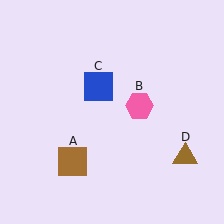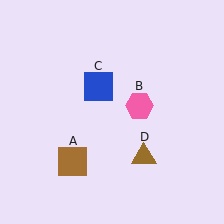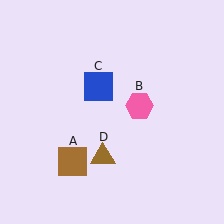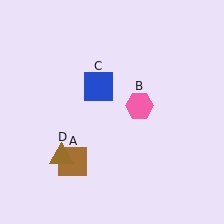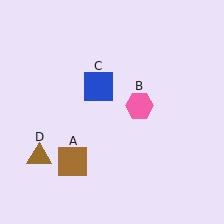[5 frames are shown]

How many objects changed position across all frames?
1 object changed position: brown triangle (object D).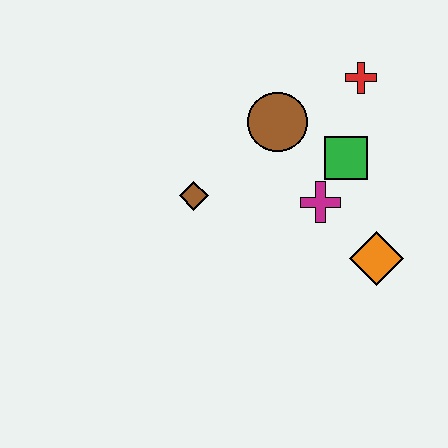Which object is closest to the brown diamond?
The brown circle is closest to the brown diamond.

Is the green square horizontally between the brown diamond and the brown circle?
No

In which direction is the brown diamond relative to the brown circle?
The brown diamond is to the left of the brown circle.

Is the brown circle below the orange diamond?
No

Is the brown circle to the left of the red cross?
Yes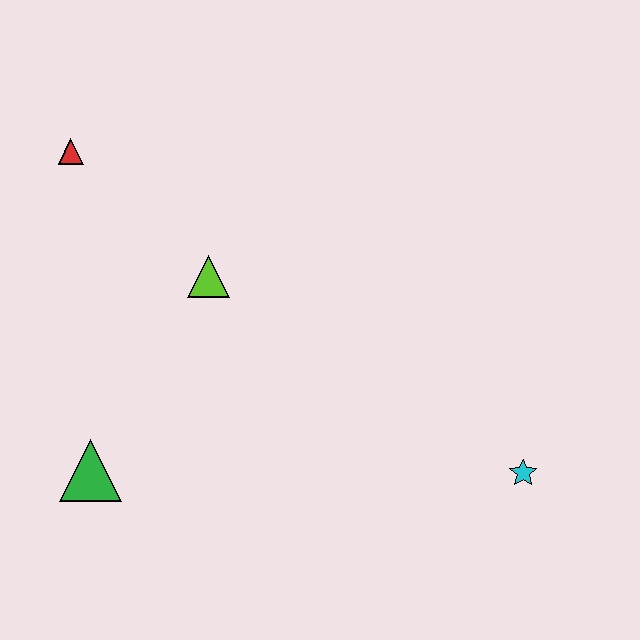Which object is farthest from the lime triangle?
The cyan star is farthest from the lime triangle.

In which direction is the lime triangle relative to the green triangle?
The lime triangle is above the green triangle.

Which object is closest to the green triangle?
The lime triangle is closest to the green triangle.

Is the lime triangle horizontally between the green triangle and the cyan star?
Yes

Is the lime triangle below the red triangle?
Yes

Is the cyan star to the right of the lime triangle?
Yes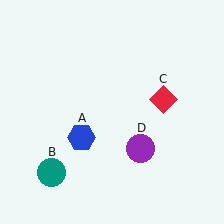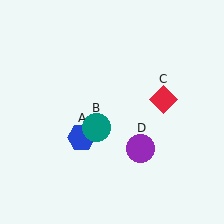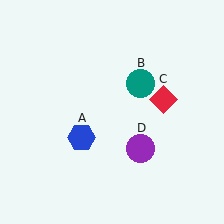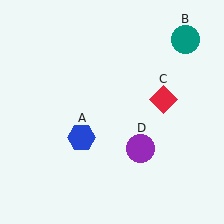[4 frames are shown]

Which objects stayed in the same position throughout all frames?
Blue hexagon (object A) and red diamond (object C) and purple circle (object D) remained stationary.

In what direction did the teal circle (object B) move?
The teal circle (object B) moved up and to the right.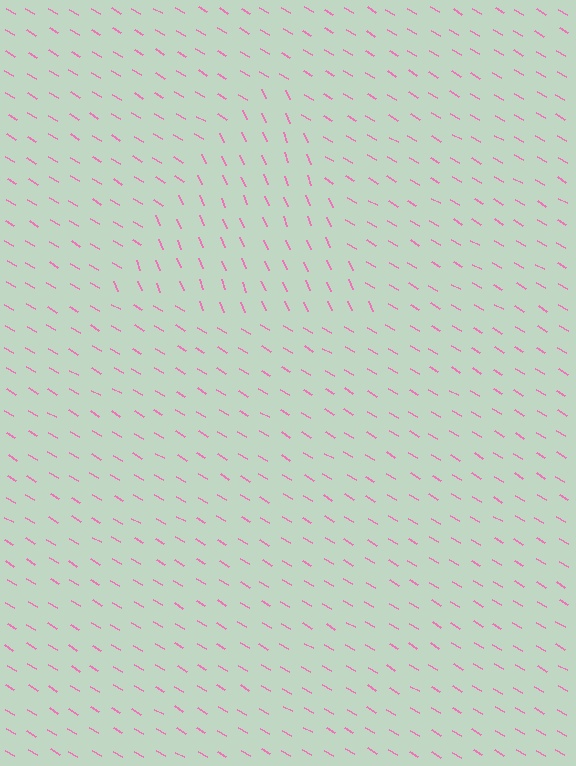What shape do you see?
I see a triangle.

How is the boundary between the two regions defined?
The boundary is defined purely by a change in line orientation (approximately 38 degrees difference). All lines are the same color and thickness.